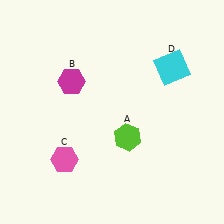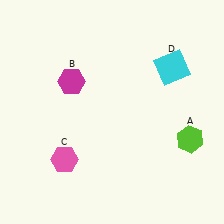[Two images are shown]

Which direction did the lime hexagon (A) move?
The lime hexagon (A) moved right.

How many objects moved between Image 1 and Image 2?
1 object moved between the two images.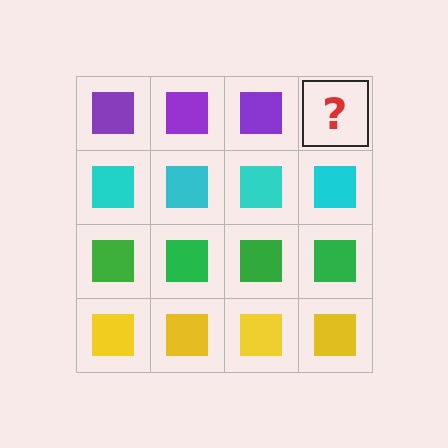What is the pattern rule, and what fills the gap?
The rule is that each row has a consistent color. The gap should be filled with a purple square.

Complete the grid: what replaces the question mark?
The question mark should be replaced with a purple square.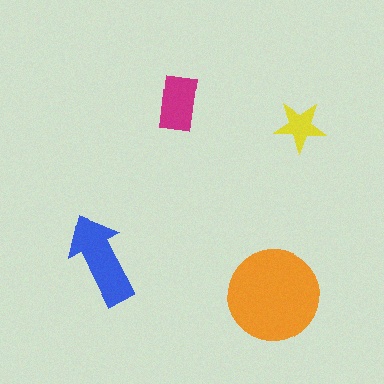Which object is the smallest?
The yellow star.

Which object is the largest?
The orange circle.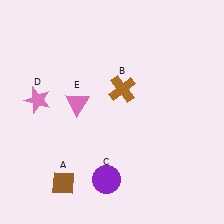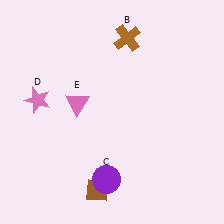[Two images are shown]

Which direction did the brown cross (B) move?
The brown cross (B) moved up.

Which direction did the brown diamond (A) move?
The brown diamond (A) moved right.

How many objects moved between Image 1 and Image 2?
2 objects moved between the two images.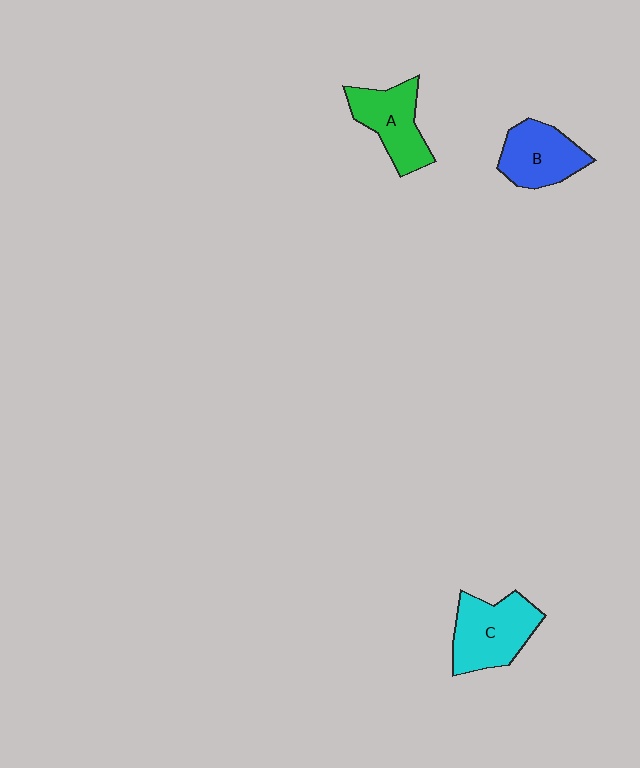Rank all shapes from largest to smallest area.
From largest to smallest: C (cyan), A (green), B (blue).